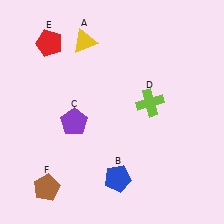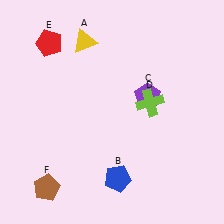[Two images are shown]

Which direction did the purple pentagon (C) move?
The purple pentagon (C) moved right.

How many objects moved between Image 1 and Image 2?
1 object moved between the two images.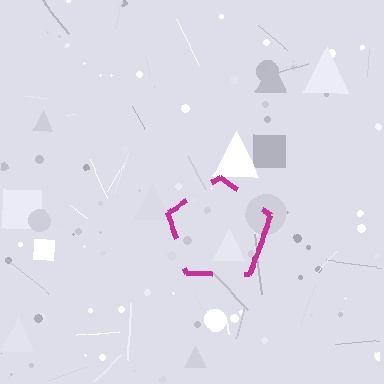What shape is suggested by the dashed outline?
The dashed outline suggests a pentagon.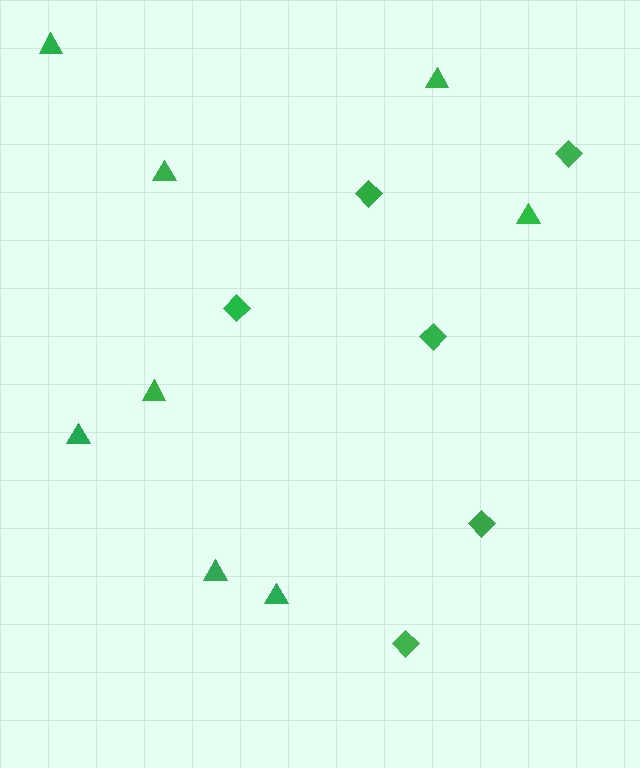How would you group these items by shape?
There are 2 groups: one group of diamonds (6) and one group of triangles (8).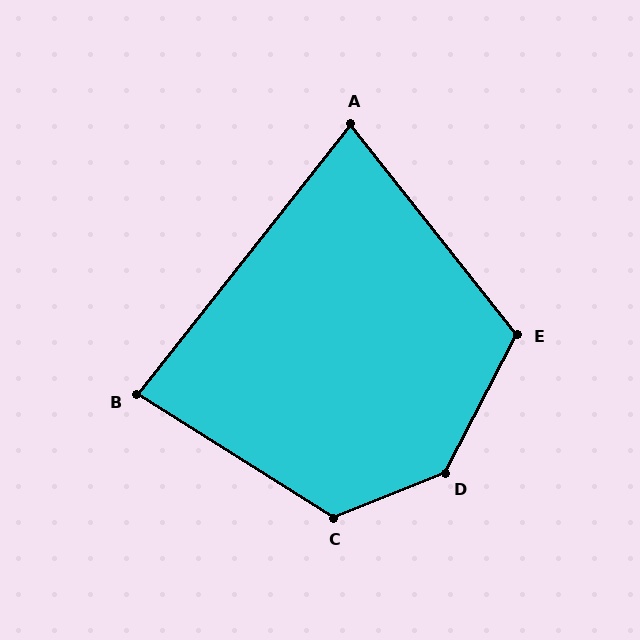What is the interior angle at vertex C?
Approximately 126 degrees (obtuse).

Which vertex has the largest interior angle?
D, at approximately 139 degrees.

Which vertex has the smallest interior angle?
A, at approximately 77 degrees.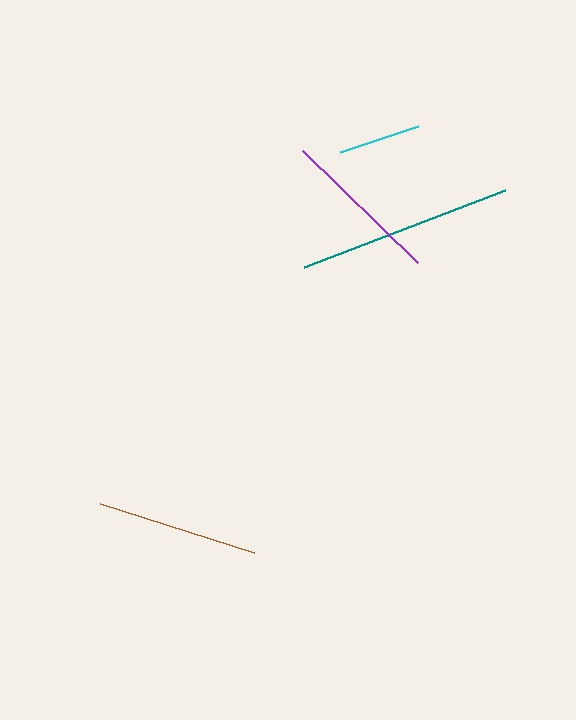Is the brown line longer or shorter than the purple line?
The brown line is longer than the purple line.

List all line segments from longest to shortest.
From longest to shortest: teal, brown, purple, cyan.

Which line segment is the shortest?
The cyan line is the shortest at approximately 82 pixels.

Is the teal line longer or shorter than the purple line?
The teal line is longer than the purple line.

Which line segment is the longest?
The teal line is the longest at approximately 216 pixels.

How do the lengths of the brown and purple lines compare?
The brown and purple lines are approximately the same length.